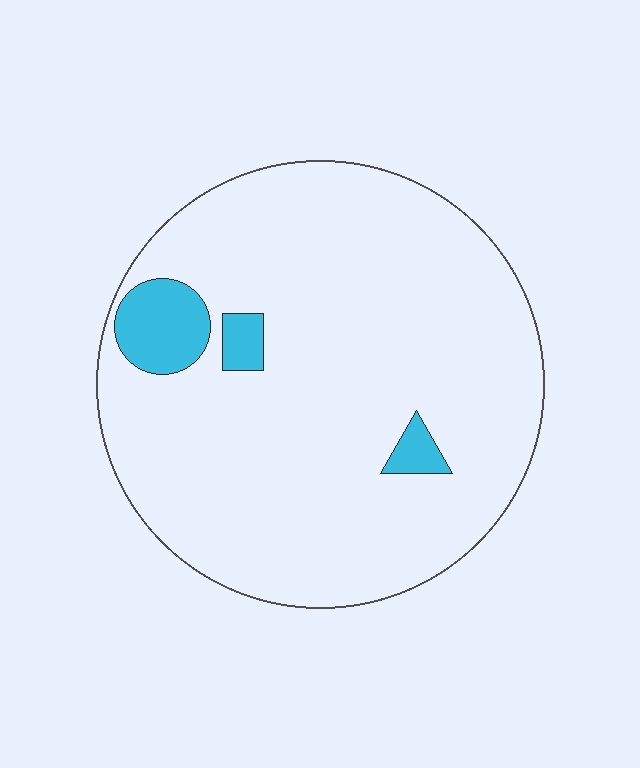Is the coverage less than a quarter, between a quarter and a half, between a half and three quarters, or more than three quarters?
Less than a quarter.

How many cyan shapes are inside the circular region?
3.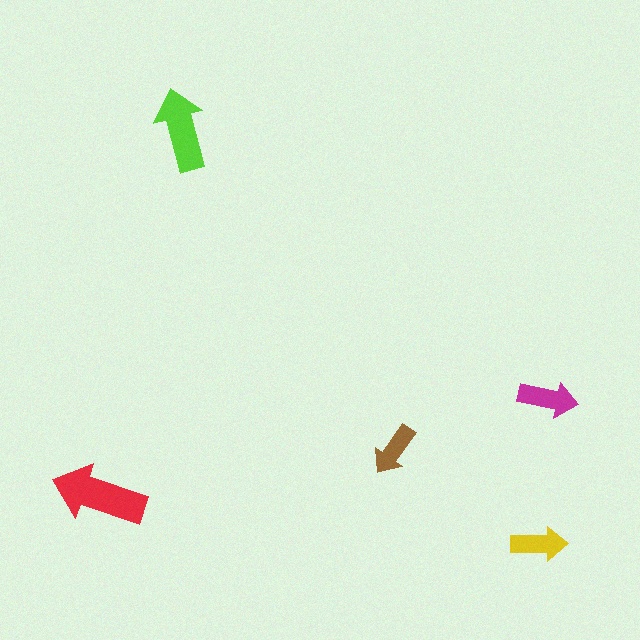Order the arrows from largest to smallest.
the red one, the lime one, the magenta one, the yellow one, the brown one.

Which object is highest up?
The lime arrow is topmost.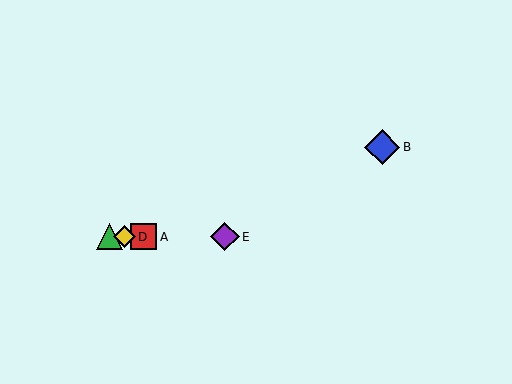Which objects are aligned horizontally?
Objects A, C, D, E are aligned horizontally.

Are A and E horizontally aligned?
Yes, both are at y≈237.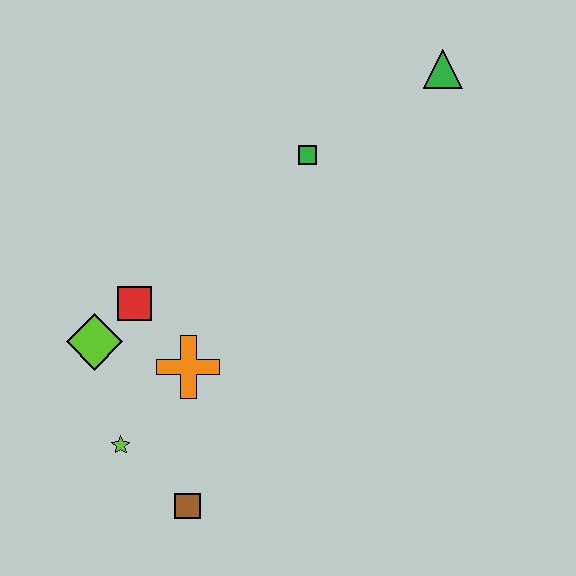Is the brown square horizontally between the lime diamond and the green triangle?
Yes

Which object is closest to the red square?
The lime diamond is closest to the red square.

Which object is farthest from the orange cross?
The green triangle is farthest from the orange cross.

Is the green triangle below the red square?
No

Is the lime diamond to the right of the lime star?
No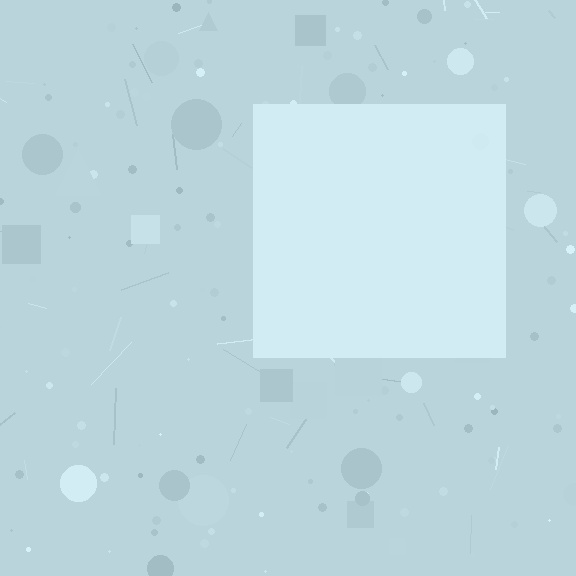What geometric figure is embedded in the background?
A square is embedded in the background.